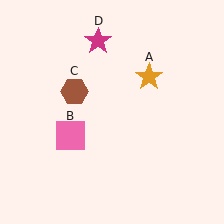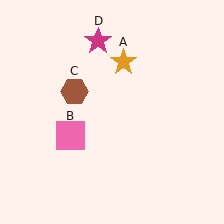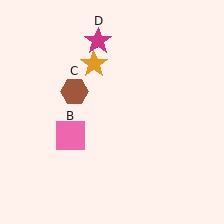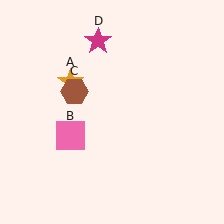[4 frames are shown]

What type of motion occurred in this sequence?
The orange star (object A) rotated counterclockwise around the center of the scene.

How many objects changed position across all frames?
1 object changed position: orange star (object A).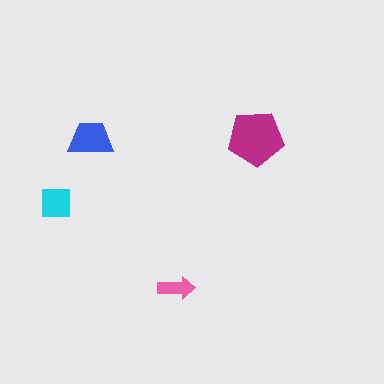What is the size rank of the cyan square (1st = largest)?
3rd.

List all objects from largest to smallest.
The magenta pentagon, the blue trapezoid, the cyan square, the pink arrow.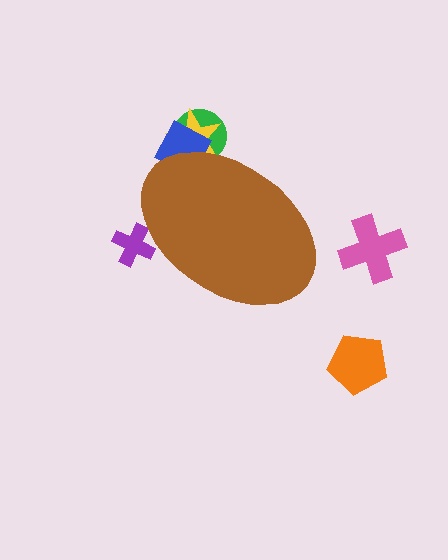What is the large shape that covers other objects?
A brown ellipse.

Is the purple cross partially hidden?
Yes, the purple cross is partially hidden behind the brown ellipse.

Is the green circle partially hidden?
Yes, the green circle is partially hidden behind the brown ellipse.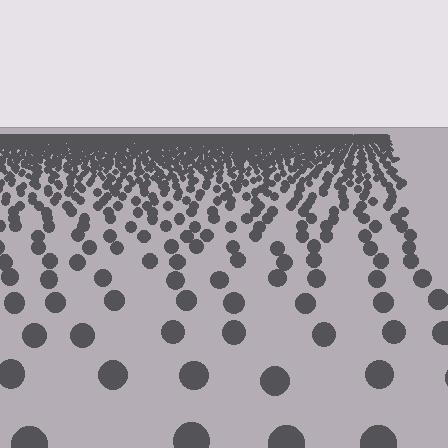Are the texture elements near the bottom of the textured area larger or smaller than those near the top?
Larger. Near the bottom, elements are closer to the viewer and appear at a bigger on-screen size.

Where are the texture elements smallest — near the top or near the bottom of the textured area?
Near the top.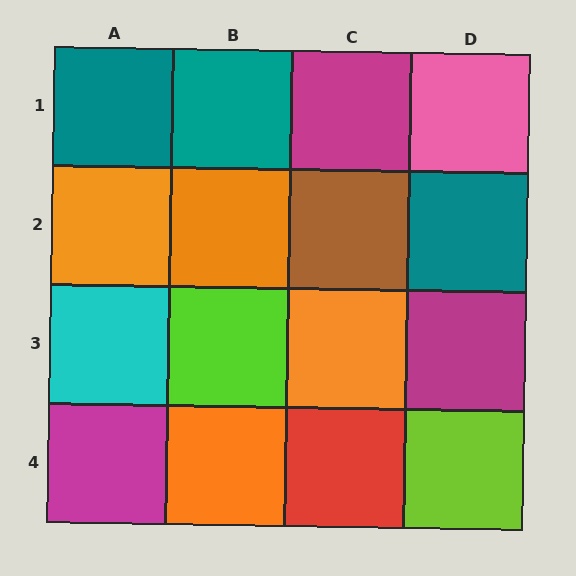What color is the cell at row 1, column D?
Pink.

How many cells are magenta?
3 cells are magenta.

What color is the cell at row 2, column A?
Orange.